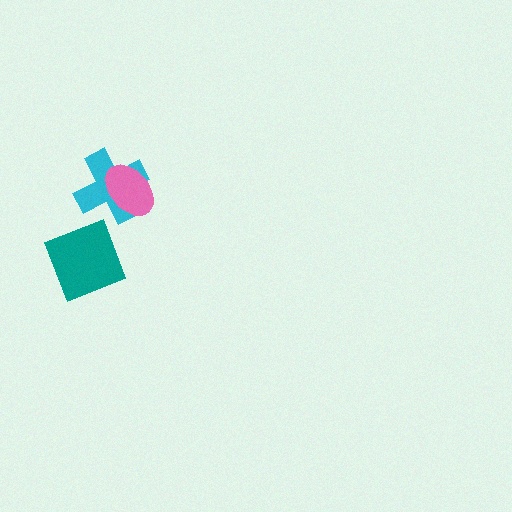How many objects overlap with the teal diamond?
0 objects overlap with the teal diamond.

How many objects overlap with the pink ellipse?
1 object overlaps with the pink ellipse.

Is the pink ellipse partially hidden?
No, no other shape covers it.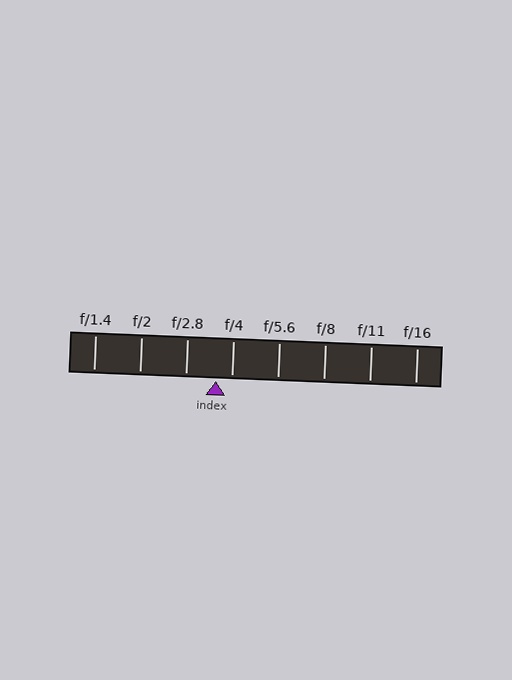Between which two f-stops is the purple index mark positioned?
The index mark is between f/2.8 and f/4.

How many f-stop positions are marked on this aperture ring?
There are 8 f-stop positions marked.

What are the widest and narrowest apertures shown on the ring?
The widest aperture shown is f/1.4 and the narrowest is f/16.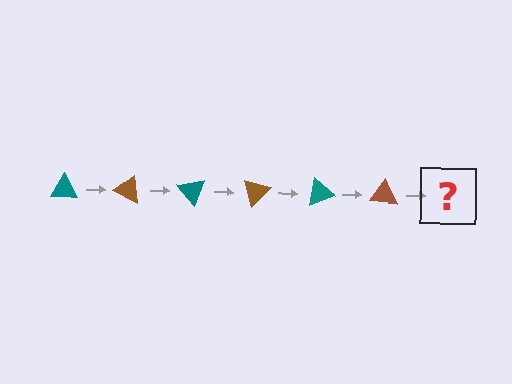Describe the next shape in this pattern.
It should be a teal triangle, rotated 150 degrees from the start.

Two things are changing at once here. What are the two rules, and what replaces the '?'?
The two rules are that it rotates 25 degrees each step and the color cycles through teal and brown. The '?' should be a teal triangle, rotated 150 degrees from the start.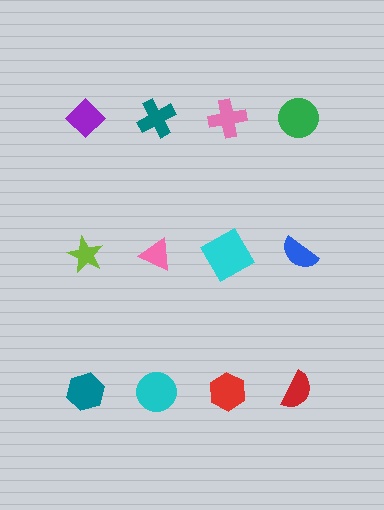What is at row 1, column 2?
A teal cross.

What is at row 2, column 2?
A pink triangle.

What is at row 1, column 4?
A green circle.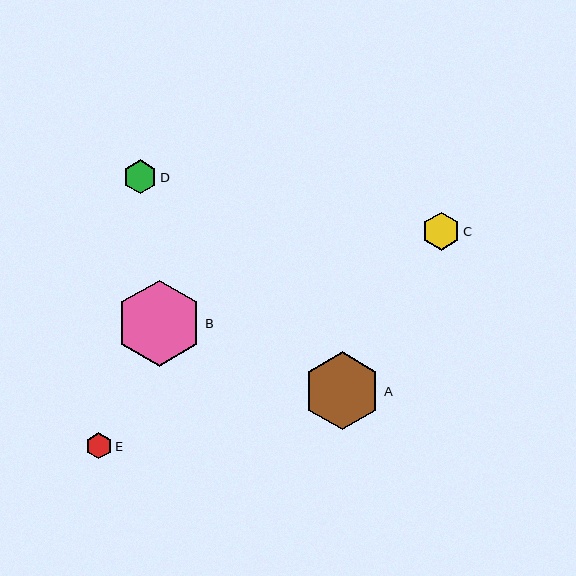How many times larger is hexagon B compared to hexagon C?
Hexagon B is approximately 2.3 times the size of hexagon C.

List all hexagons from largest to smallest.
From largest to smallest: B, A, C, D, E.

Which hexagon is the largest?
Hexagon B is the largest with a size of approximately 86 pixels.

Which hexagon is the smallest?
Hexagon E is the smallest with a size of approximately 26 pixels.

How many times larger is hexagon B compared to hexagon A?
Hexagon B is approximately 1.1 times the size of hexagon A.